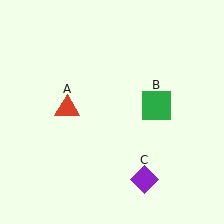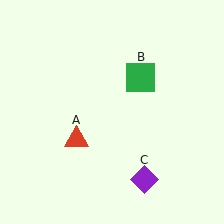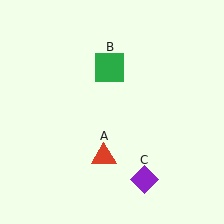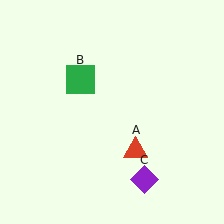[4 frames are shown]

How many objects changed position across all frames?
2 objects changed position: red triangle (object A), green square (object B).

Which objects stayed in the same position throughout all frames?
Purple diamond (object C) remained stationary.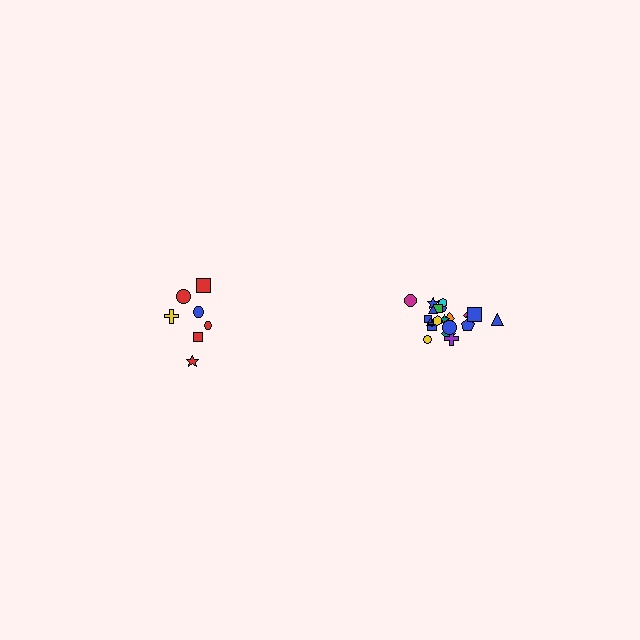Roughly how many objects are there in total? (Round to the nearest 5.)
Roughly 30 objects in total.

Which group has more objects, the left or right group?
The right group.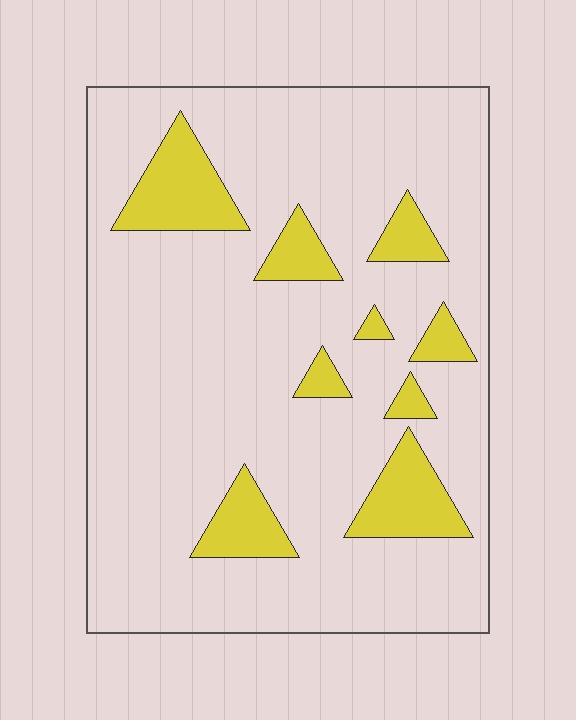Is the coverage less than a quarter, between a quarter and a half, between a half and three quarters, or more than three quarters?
Less than a quarter.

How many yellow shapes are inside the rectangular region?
9.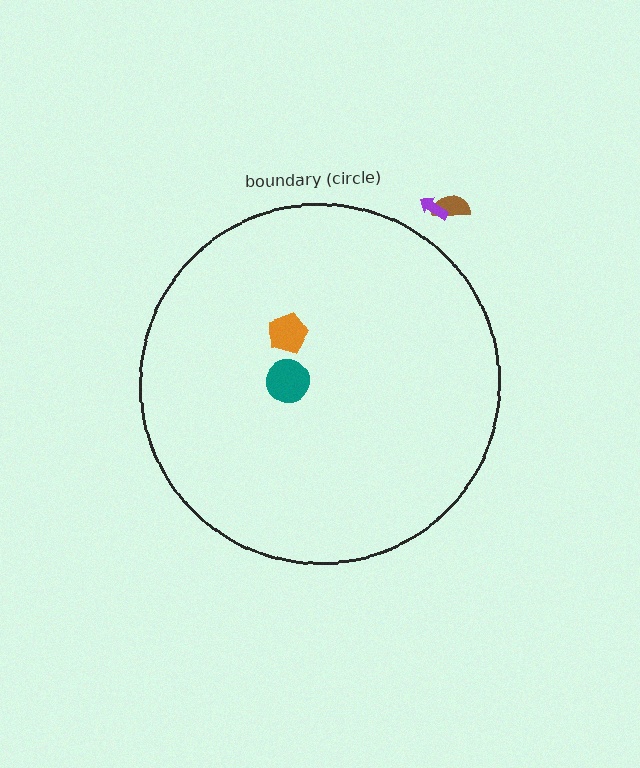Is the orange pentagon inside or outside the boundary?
Inside.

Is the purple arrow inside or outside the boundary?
Outside.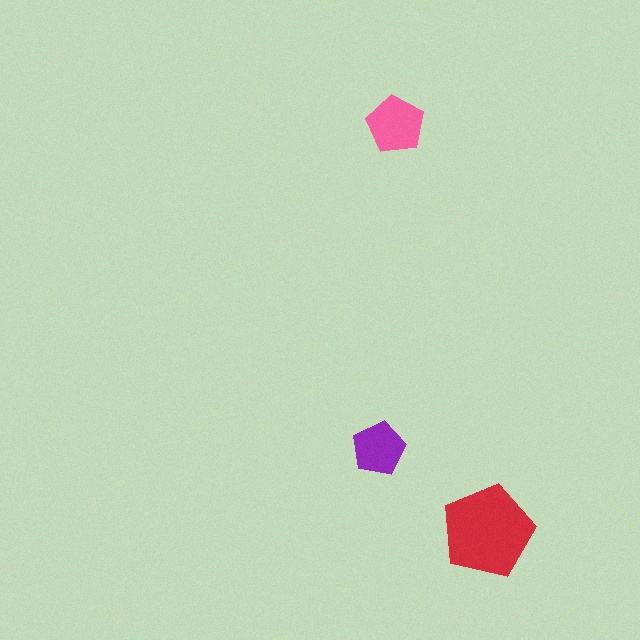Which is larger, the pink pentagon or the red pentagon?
The red one.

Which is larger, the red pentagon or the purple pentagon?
The red one.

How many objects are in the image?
There are 3 objects in the image.